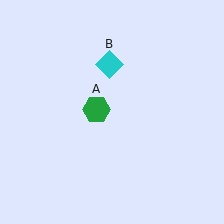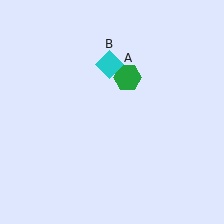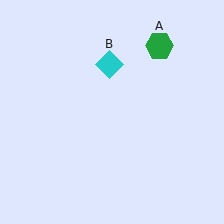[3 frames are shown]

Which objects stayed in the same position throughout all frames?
Cyan diamond (object B) remained stationary.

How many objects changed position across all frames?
1 object changed position: green hexagon (object A).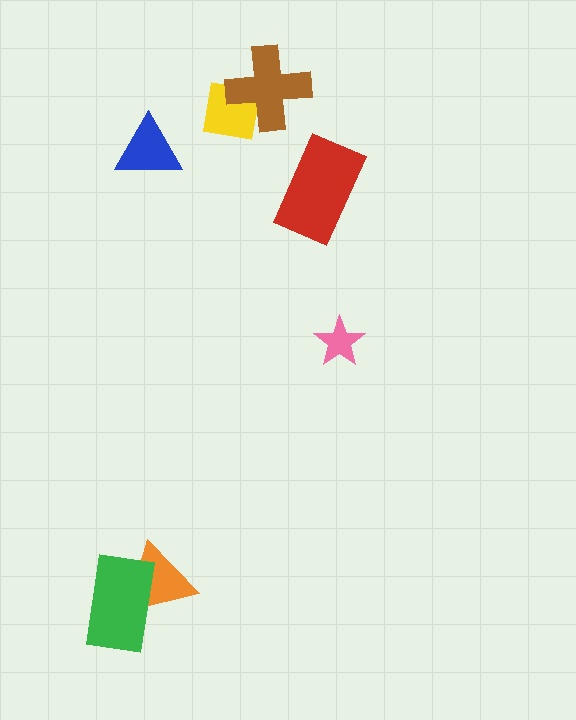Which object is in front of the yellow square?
The brown cross is in front of the yellow square.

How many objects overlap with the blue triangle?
0 objects overlap with the blue triangle.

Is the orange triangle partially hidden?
Yes, it is partially covered by another shape.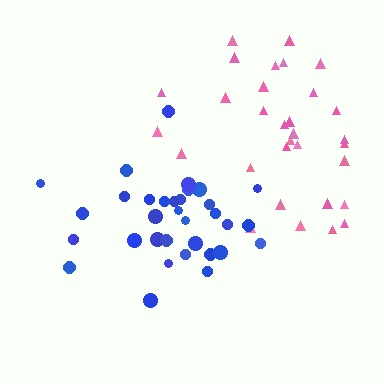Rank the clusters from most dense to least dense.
blue, pink.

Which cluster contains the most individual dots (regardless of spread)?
Blue (34).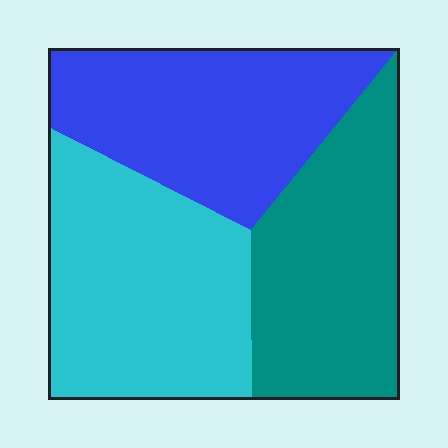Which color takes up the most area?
Cyan, at roughly 35%.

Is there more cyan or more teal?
Cyan.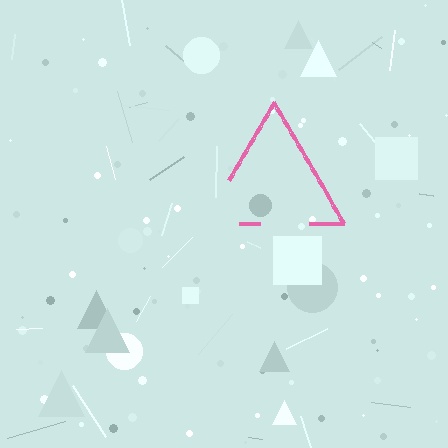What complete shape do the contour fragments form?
The contour fragments form a triangle.